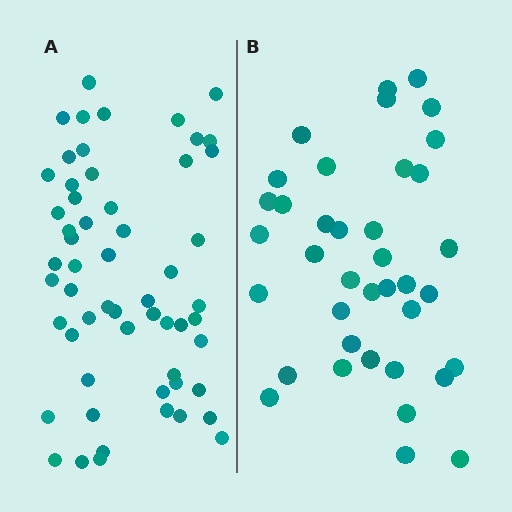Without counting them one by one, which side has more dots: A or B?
Region A (the left region) has more dots.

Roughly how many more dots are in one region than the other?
Region A has approximately 20 more dots than region B.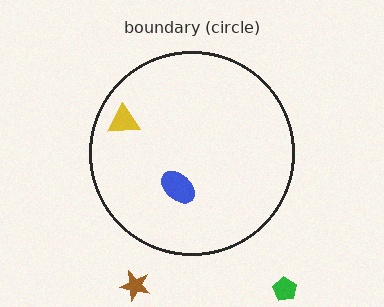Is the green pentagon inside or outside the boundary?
Outside.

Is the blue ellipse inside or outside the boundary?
Inside.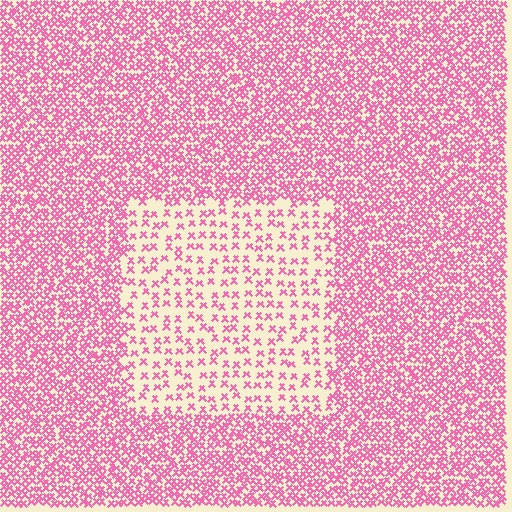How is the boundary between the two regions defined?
The boundary is defined by a change in element density (approximately 2.6x ratio). All elements are the same color, size, and shape.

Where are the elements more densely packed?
The elements are more densely packed outside the rectangle boundary.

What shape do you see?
I see a rectangle.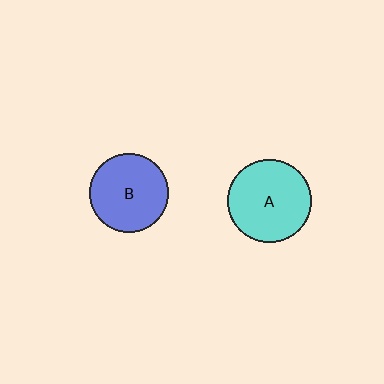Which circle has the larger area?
Circle A (cyan).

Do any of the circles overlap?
No, none of the circles overlap.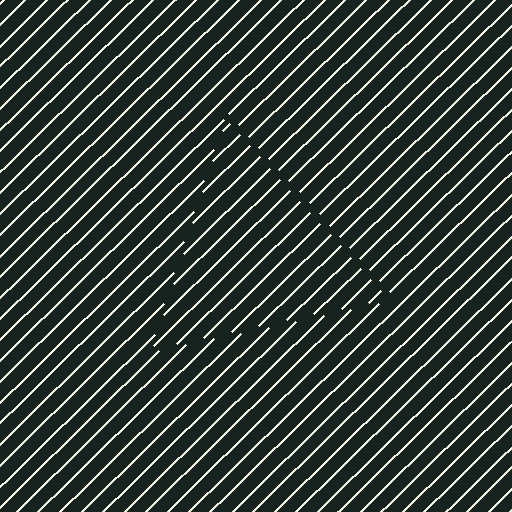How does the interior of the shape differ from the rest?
The interior of the shape contains the same grating, shifted by half a period — the contour is defined by the phase discontinuity where line-ends from the inner and outer gratings abut.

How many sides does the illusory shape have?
3 sides — the line-ends trace a triangle.